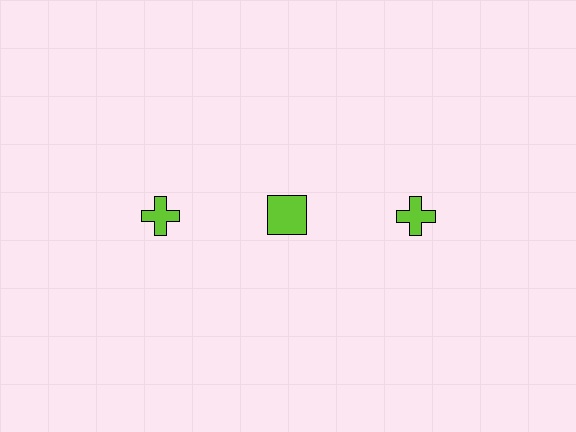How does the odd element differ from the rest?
It has a different shape: square instead of cross.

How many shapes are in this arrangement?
There are 3 shapes arranged in a grid pattern.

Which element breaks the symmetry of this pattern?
The lime square in the top row, second from left column breaks the symmetry. All other shapes are lime crosses.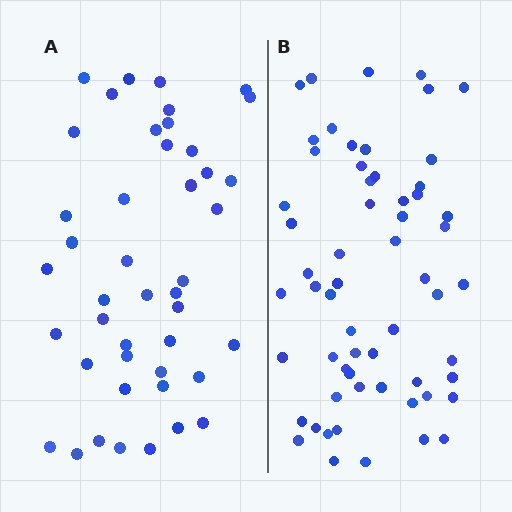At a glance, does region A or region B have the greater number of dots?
Region B (the right region) has more dots.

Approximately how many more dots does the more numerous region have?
Region B has approximately 15 more dots than region A.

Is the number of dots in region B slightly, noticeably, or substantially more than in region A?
Region B has noticeably more, but not dramatically so. The ratio is roughly 1.4 to 1.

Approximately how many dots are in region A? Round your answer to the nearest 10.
About 40 dots. (The exact count is 44, which rounds to 40.)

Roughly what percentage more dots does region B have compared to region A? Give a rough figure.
About 35% more.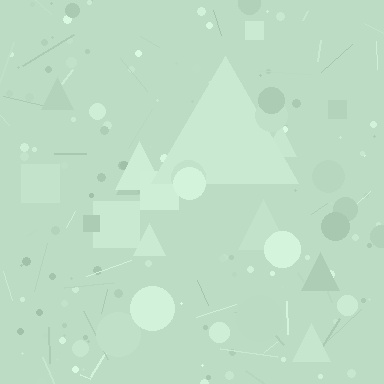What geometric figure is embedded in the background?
A triangle is embedded in the background.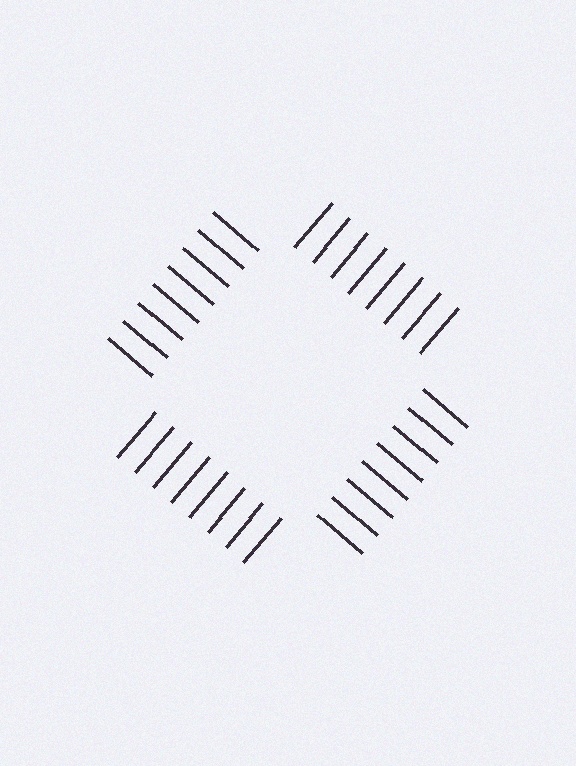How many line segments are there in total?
32 — 8 along each of the 4 edges.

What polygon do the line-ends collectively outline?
An illusory square — the line segments terminate on its edges but no continuous stroke is drawn.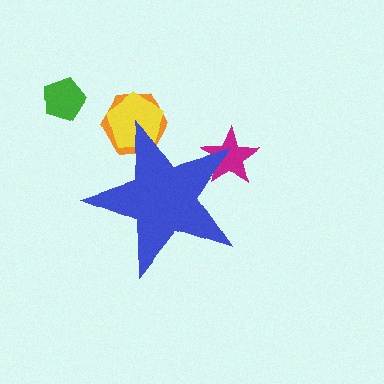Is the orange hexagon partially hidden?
Yes, the orange hexagon is partially hidden behind the blue star.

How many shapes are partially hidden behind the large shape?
3 shapes are partially hidden.